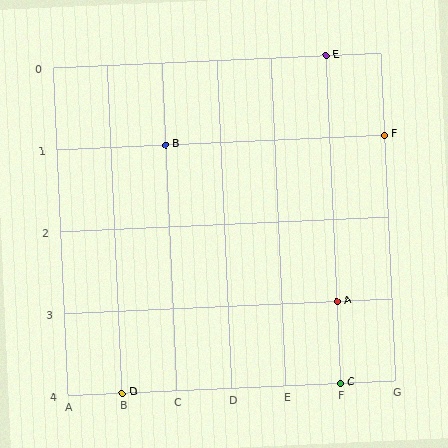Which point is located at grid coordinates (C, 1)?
Point B is at (C, 1).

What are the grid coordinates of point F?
Point F is at grid coordinates (G, 1).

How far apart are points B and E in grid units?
Points B and E are 3 columns and 1 row apart (about 3.2 grid units diagonally).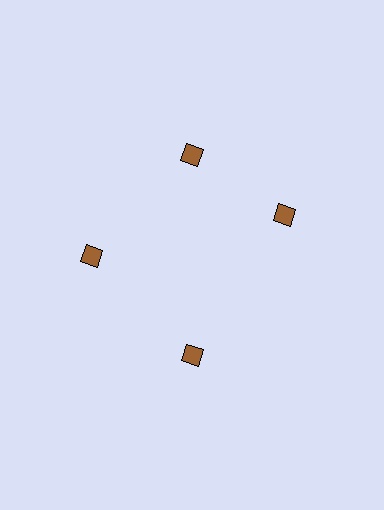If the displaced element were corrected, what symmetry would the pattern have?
It would have 4-fold rotational symmetry — the pattern would map onto itself every 90 degrees.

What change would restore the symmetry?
The symmetry would be restored by rotating it back into even spacing with its neighbors so that all 4 diamonds sit at equal angles and equal distance from the center.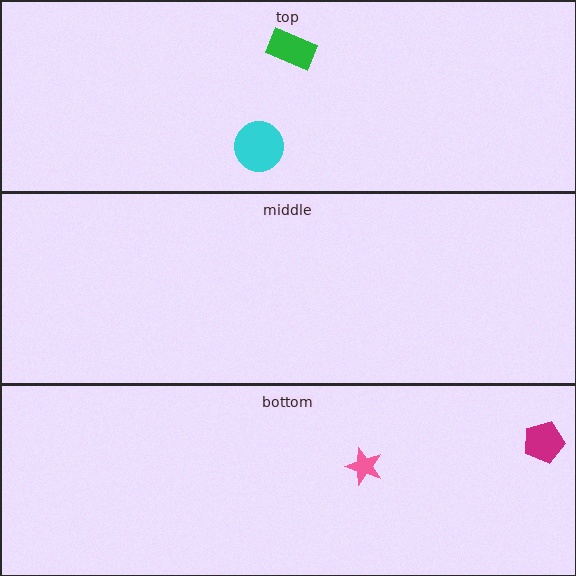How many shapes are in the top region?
2.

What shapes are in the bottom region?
The magenta pentagon, the pink star.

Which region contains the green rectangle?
The top region.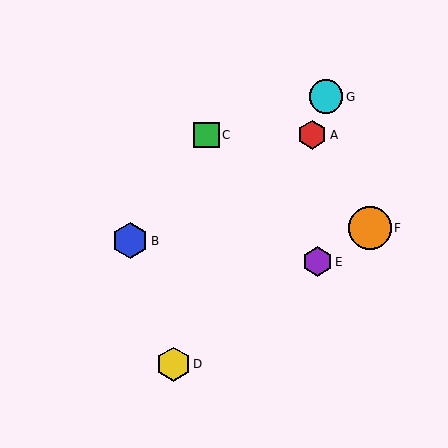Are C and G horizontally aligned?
No, C is at y≈135 and G is at y≈97.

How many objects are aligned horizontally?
2 objects (A, C) are aligned horizontally.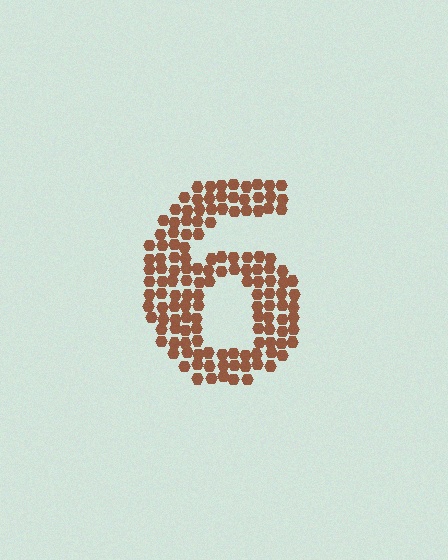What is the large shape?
The large shape is the digit 6.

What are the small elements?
The small elements are hexagons.